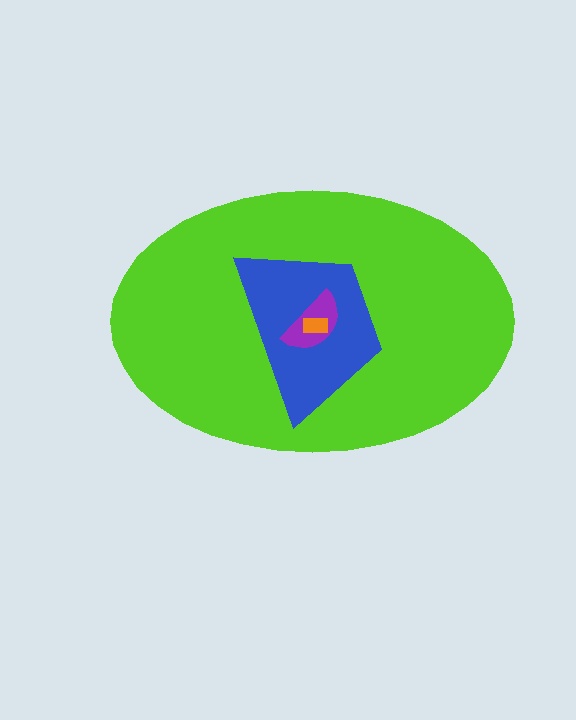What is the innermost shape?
The orange rectangle.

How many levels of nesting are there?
4.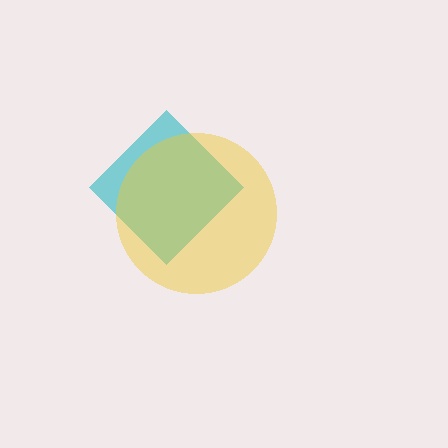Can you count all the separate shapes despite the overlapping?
Yes, there are 2 separate shapes.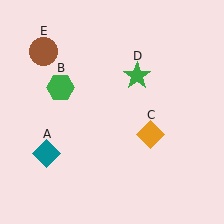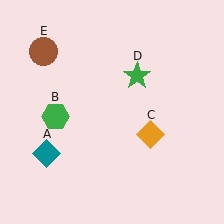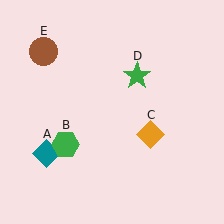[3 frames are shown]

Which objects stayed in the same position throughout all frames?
Teal diamond (object A) and orange diamond (object C) and green star (object D) and brown circle (object E) remained stationary.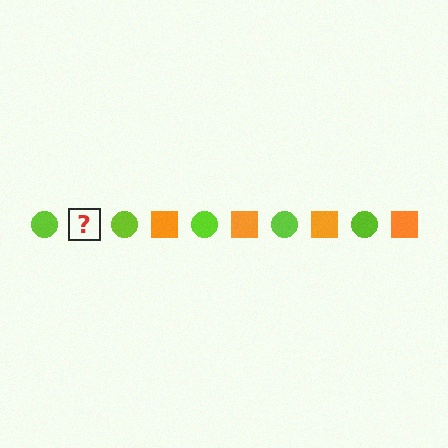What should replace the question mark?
The question mark should be replaced with an orange square.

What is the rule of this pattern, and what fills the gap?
The rule is that the pattern alternates between lime circle and orange square. The gap should be filled with an orange square.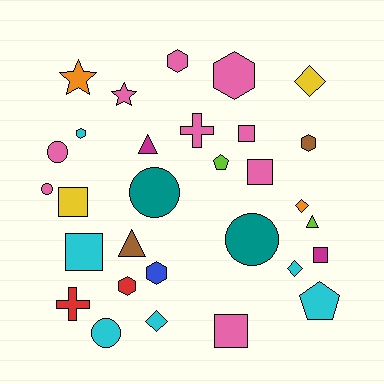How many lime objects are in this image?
There are 2 lime objects.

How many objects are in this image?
There are 30 objects.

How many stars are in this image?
There are 2 stars.